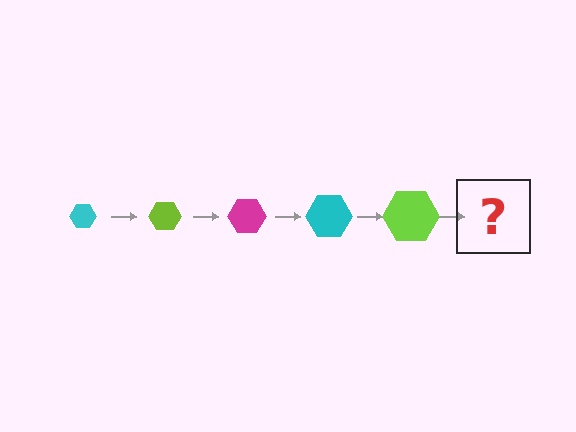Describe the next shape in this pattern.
It should be a magenta hexagon, larger than the previous one.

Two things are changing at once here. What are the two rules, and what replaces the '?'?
The two rules are that the hexagon grows larger each step and the color cycles through cyan, lime, and magenta. The '?' should be a magenta hexagon, larger than the previous one.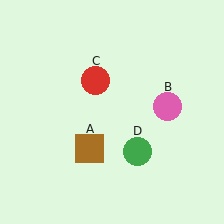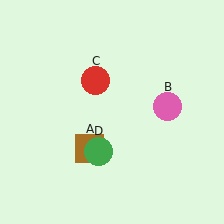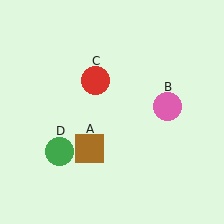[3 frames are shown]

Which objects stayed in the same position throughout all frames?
Brown square (object A) and pink circle (object B) and red circle (object C) remained stationary.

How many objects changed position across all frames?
1 object changed position: green circle (object D).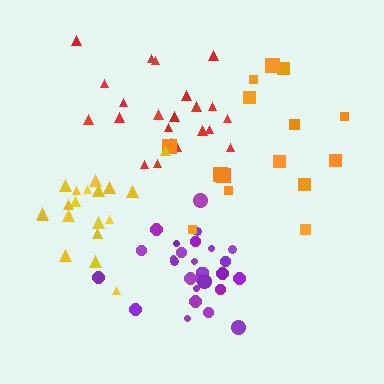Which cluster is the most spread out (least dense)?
Orange.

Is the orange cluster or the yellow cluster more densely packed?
Yellow.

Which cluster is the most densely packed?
Purple.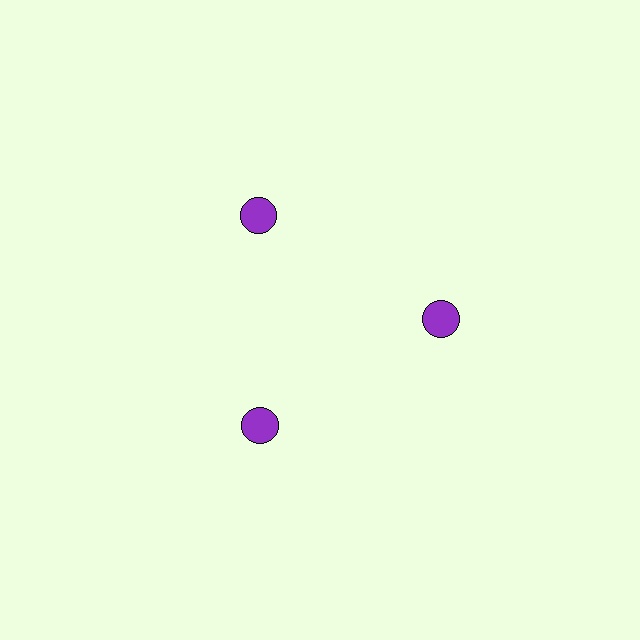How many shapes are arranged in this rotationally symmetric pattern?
There are 3 shapes, arranged in 3 groups of 1.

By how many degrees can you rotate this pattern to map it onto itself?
The pattern maps onto itself every 120 degrees of rotation.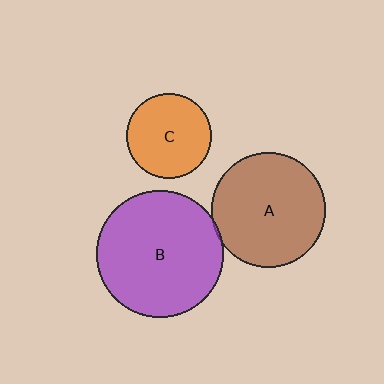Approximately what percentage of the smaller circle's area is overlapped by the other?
Approximately 5%.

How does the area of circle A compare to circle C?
Approximately 1.8 times.